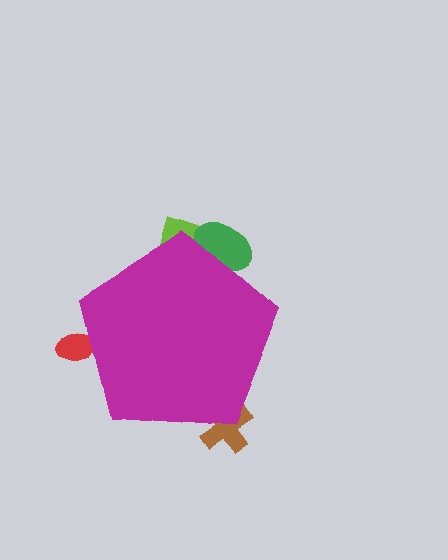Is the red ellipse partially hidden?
Yes, the red ellipse is partially hidden behind the magenta pentagon.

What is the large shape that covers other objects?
A magenta pentagon.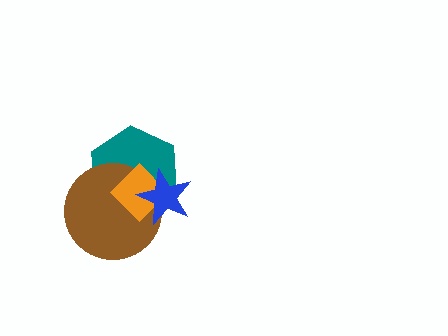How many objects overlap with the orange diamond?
3 objects overlap with the orange diamond.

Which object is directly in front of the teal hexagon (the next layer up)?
The brown circle is directly in front of the teal hexagon.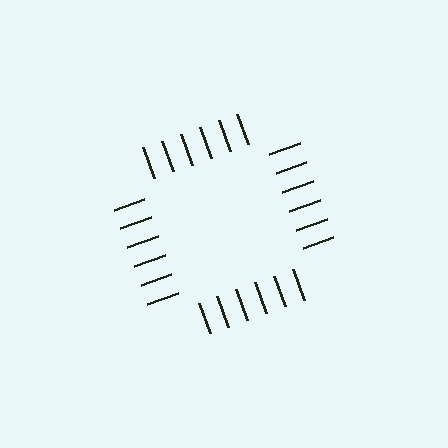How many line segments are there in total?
24 — 6 along each of the 4 edges.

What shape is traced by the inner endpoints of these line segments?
An illusory square — the line segments terminate on its edges but no continuous stroke is drawn.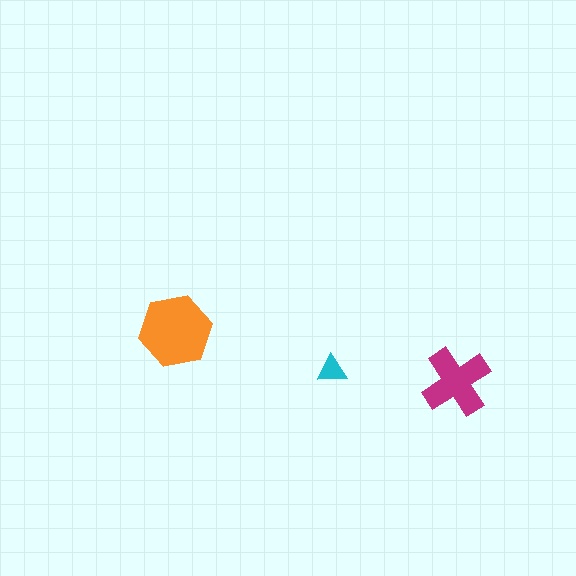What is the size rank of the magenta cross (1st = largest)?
2nd.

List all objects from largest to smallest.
The orange hexagon, the magenta cross, the cyan triangle.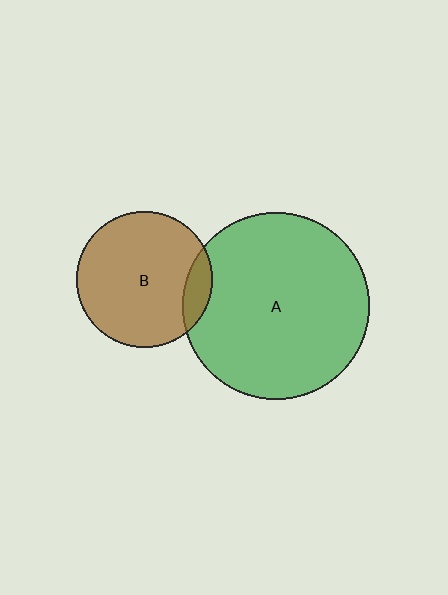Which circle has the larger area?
Circle A (green).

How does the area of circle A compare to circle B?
Approximately 1.9 times.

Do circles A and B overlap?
Yes.